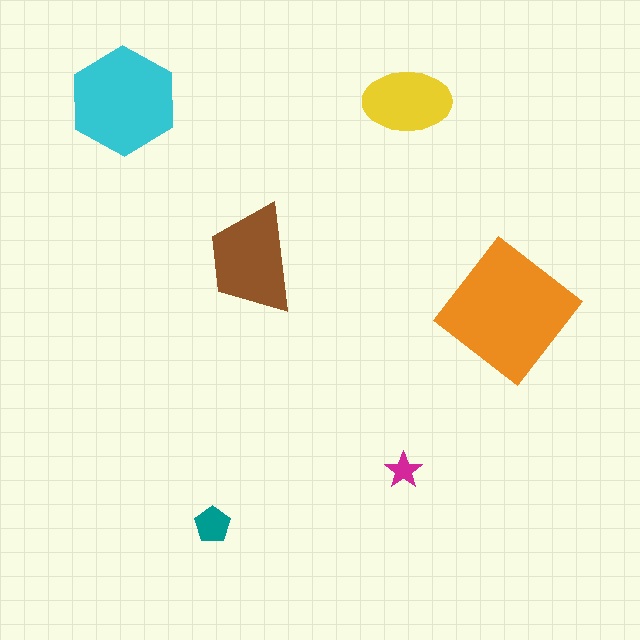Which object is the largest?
The orange diamond.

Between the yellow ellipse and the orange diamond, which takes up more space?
The orange diamond.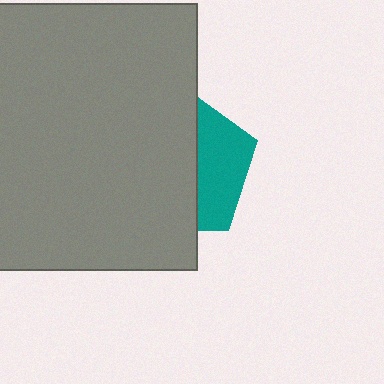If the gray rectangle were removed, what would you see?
You would see the complete teal pentagon.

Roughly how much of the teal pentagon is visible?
A small part of it is visible (roughly 35%).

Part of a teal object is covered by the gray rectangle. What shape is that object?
It is a pentagon.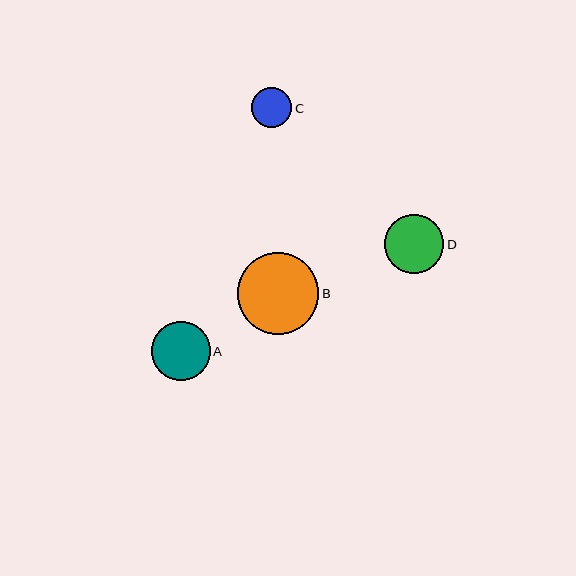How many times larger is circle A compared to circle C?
Circle A is approximately 1.5 times the size of circle C.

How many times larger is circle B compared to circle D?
Circle B is approximately 1.4 times the size of circle D.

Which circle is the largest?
Circle B is the largest with a size of approximately 81 pixels.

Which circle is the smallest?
Circle C is the smallest with a size of approximately 40 pixels.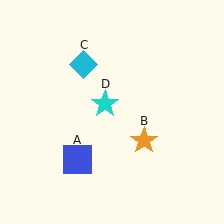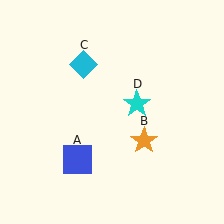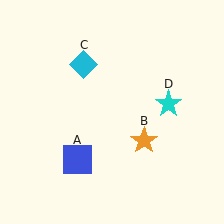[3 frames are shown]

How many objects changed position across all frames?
1 object changed position: cyan star (object D).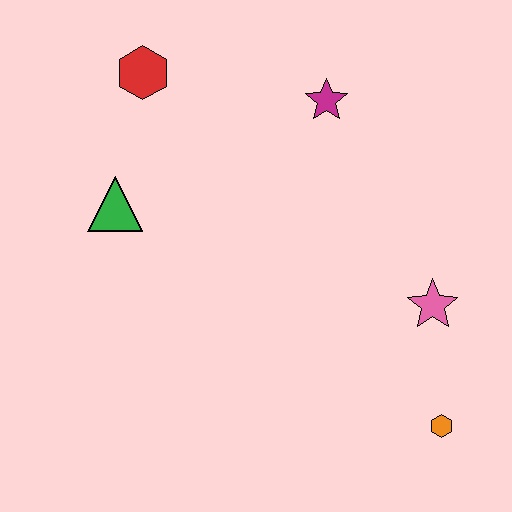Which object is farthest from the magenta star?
The orange hexagon is farthest from the magenta star.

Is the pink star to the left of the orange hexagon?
Yes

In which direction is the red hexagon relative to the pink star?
The red hexagon is to the left of the pink star.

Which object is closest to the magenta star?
The red hexagon is closest to the magenta star.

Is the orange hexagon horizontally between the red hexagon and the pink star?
No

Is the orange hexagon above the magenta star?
No